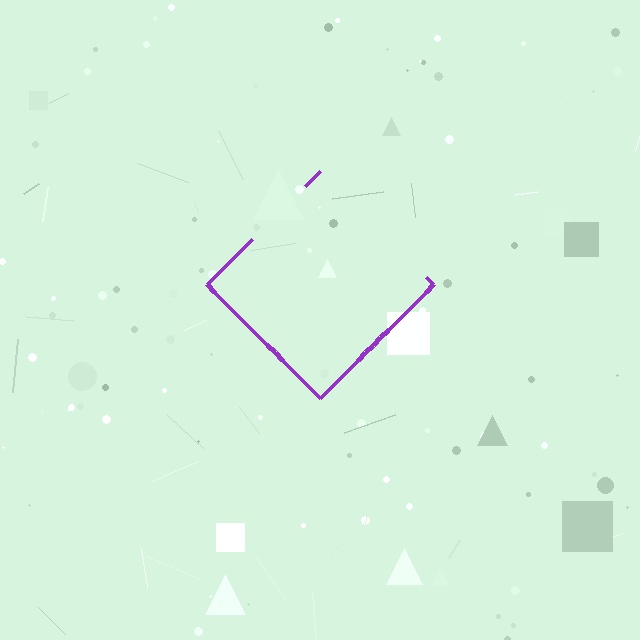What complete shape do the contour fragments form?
The contour fragments form a diamond.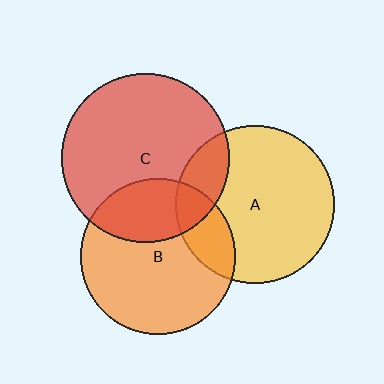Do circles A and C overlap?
Yes.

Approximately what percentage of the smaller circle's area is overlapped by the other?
Approximately 15%.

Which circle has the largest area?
Circle C (red).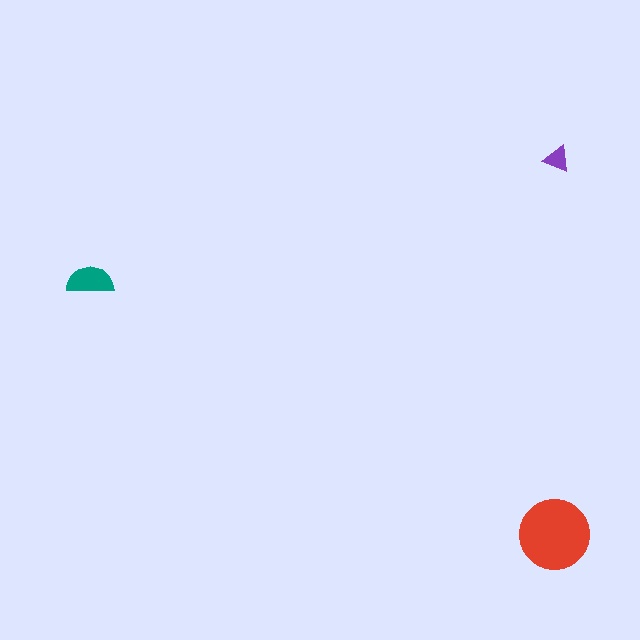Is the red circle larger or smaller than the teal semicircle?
Larger.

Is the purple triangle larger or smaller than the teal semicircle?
Smaller.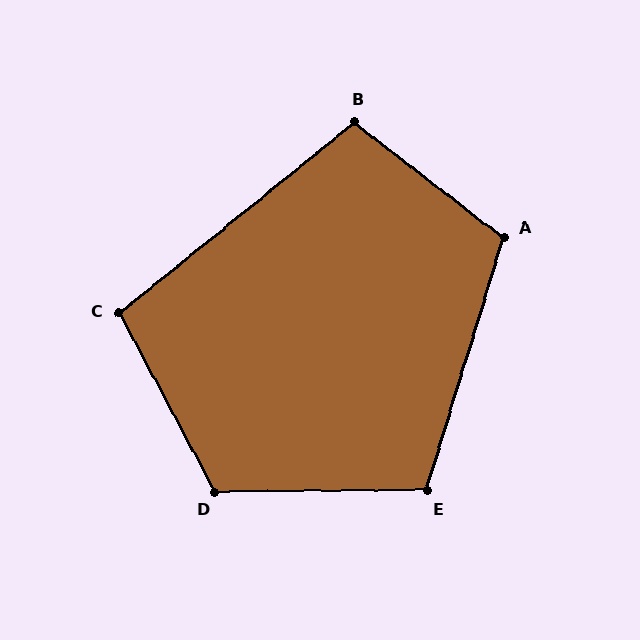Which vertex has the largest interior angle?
D, at approximately 118 degrees.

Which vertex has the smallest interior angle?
C, at approximately 101 degrees.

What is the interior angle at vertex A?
Approximately 111 degrees (obtuse).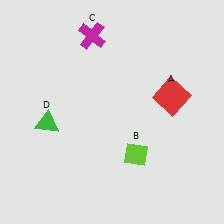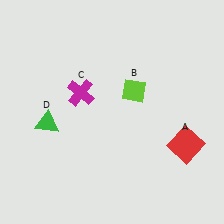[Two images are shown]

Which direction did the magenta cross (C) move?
The magenta cross (C) moved down.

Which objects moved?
The objects that moved are: the red square (A), the lime diamond (B), the magenta cross (C).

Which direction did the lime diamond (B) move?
The lime diamond (B) moved up.